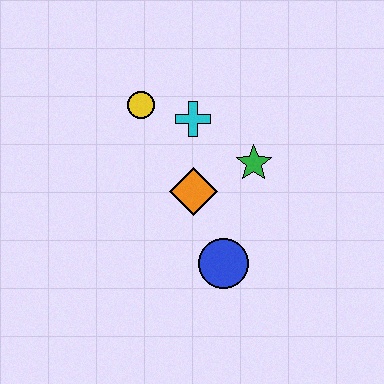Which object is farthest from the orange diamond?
The yellow circle is farthest from the orange diamond.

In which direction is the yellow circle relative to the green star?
The yellow circle is to the left of the green star.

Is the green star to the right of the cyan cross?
Yes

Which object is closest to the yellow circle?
The cyan cross is closest to the yellow circle.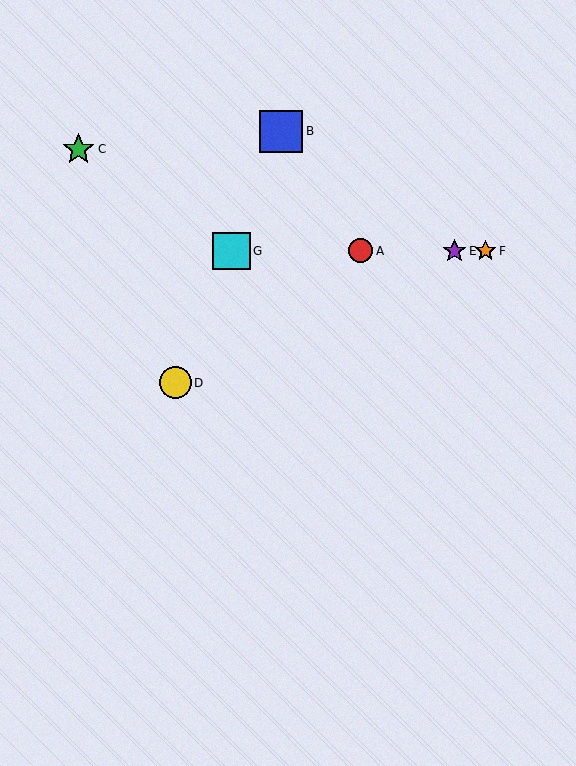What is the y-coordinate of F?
Object F is at y≈251.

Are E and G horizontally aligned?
Yes, both are at y≈251.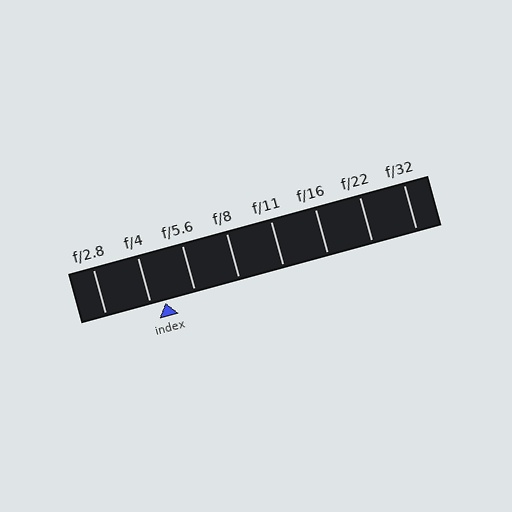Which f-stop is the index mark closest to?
The index mark is closest to f/4.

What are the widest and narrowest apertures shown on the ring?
The widest aperture shown is f/2.8 and the narrowest is f/32.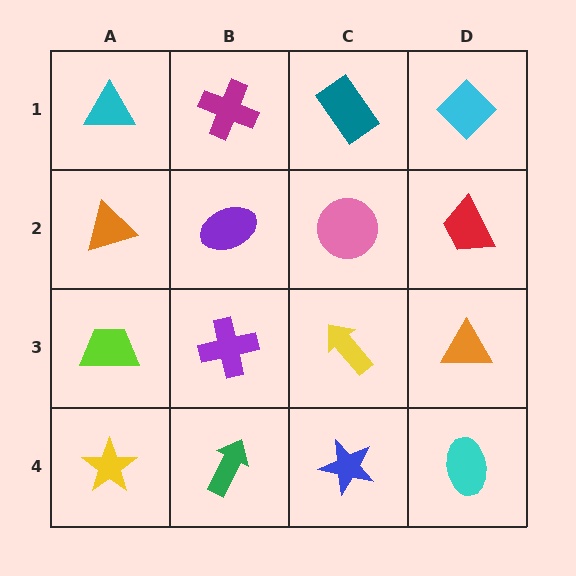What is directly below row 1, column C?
A pink circle.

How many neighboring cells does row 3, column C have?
4.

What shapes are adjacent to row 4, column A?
A lime trapezoid (row 3, column A), a green arrow (row 4, column B).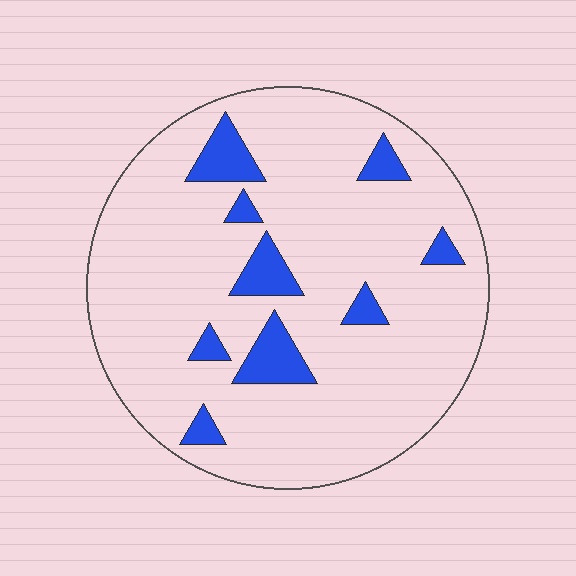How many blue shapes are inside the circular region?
9.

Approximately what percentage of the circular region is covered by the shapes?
Approximately 10%.